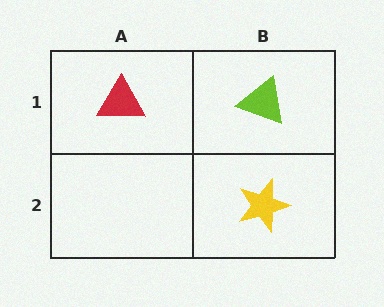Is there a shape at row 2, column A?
No, that cell is empty.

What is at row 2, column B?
A yellow star.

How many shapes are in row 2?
1 shape.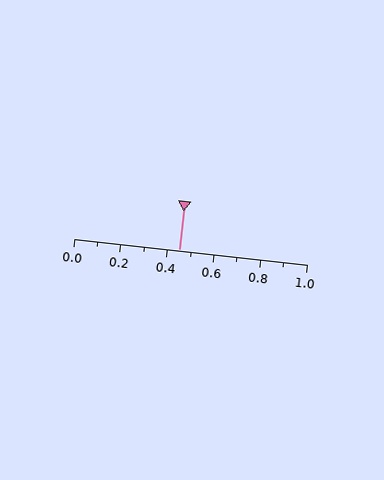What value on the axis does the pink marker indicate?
The marker indicates approximately 0.45.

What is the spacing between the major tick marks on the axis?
The major ticks are spaced 0.2 apart.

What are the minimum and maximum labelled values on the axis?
The axis runs from 0.0 to 1.0.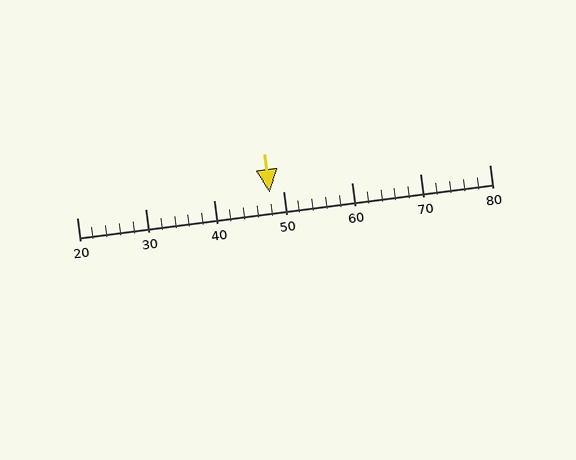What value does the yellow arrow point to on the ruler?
The yellow arrow points to approximately 48.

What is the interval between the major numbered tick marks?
The major tick marks are spaced 10 units apart.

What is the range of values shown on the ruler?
The ruler shows values from 20 to 80.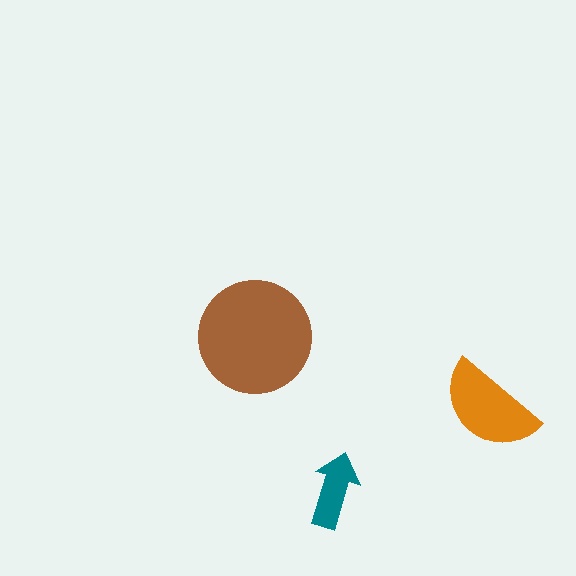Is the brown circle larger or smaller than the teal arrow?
Larger.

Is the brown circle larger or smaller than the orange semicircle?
Larger.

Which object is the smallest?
The teal arrow.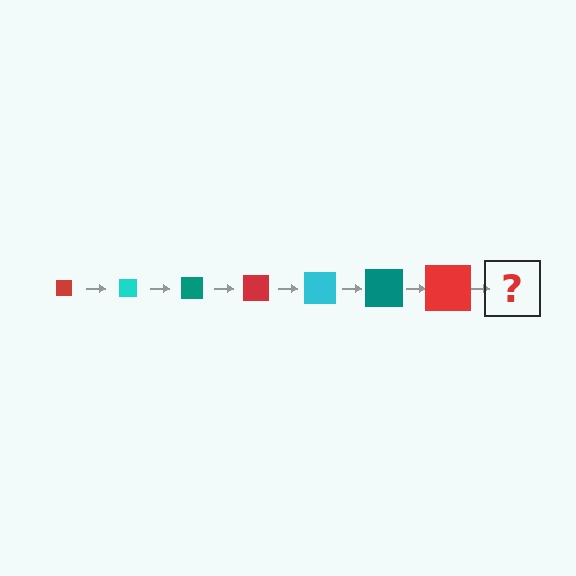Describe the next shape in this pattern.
It should be a cyan square, larger than the previous one.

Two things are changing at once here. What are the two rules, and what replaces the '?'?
The two rules are that the square grows larger each step and the color cycles through red, cyan, and teal. The '?' should be a cyan square, larger than the previous one.